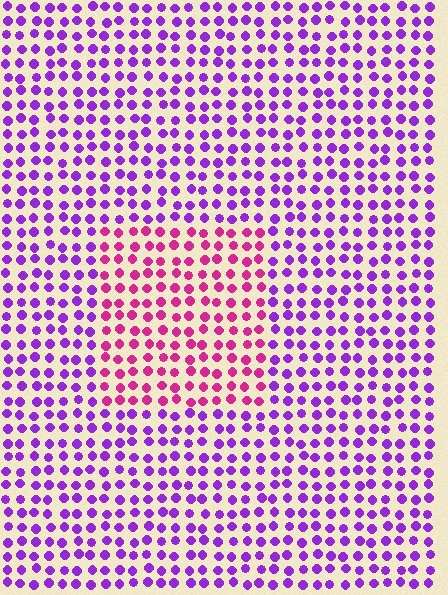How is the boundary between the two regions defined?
The boundary is defined purely by a slight shift in hue (about 45 degrees). Spacing, size, and orientation are identical on both sides.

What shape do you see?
I see a rectangle.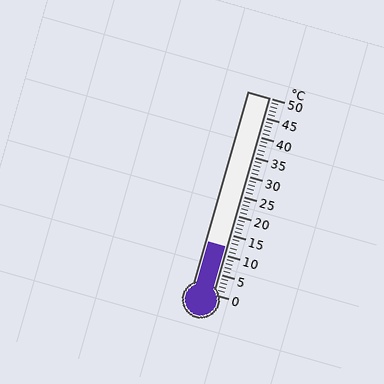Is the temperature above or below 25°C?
The temperature is below 25°C.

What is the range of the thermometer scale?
The thermometer scale ranges from 0°C to 50°C.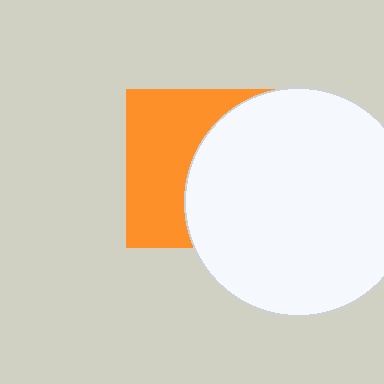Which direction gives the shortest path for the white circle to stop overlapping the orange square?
Moving right gives the shortest separation.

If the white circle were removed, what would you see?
You would see the complete orange square.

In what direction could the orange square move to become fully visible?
The orange square could move left. That would shift it out from behind the white circle entirely.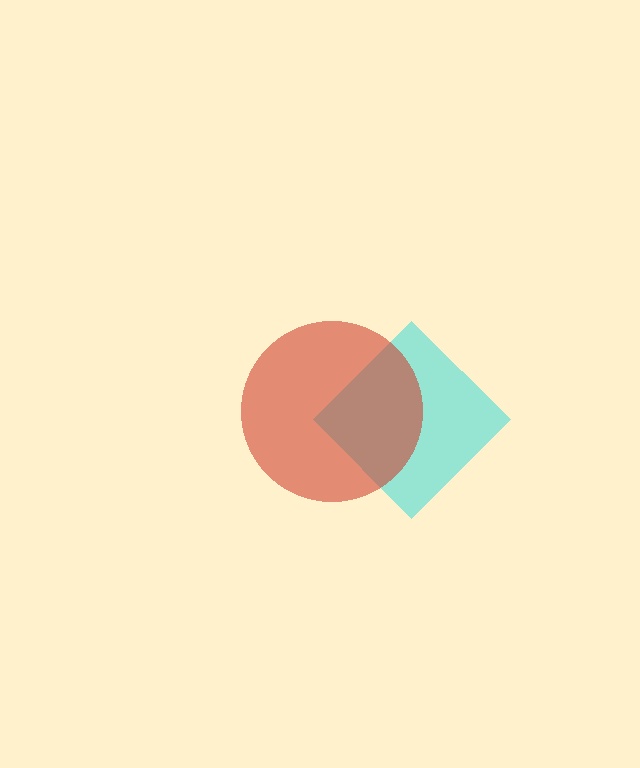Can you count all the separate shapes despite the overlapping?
Yes, there are 2 separate shapes.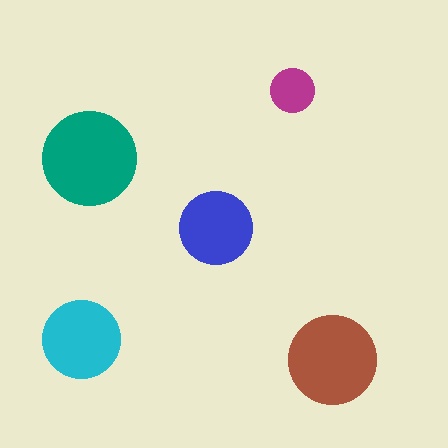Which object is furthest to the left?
The cyan circle is leftmost.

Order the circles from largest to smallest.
the teal one, the brown one, the cyan one, the blue one, the magenta one.